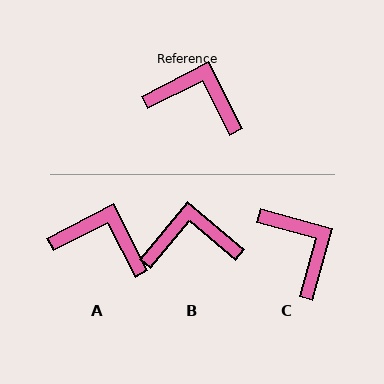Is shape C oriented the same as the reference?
No, it is off by about 42 degrees.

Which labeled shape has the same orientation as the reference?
A.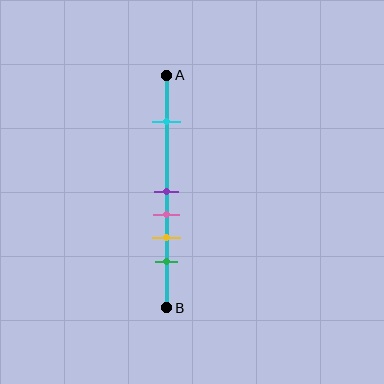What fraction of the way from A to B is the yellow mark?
The yellow mark is approximately 70% (0.7) of the way from A to B.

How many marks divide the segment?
There are 5 marks dividing the segment.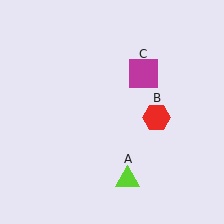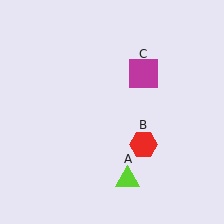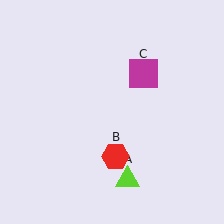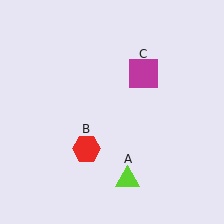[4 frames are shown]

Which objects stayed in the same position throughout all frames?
Lime triangle (object A) and magenta square (object C) remained stationary.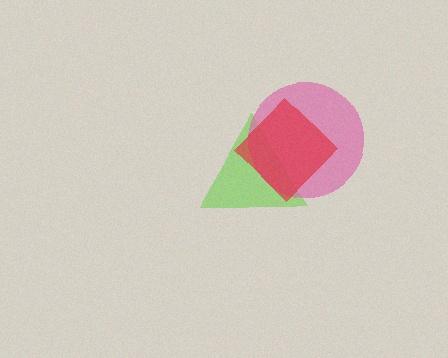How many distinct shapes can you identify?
There are 3 distinct shapes: a lime triangle, a pink circle, a red diamond.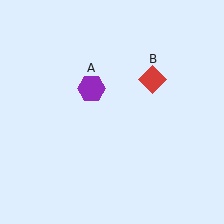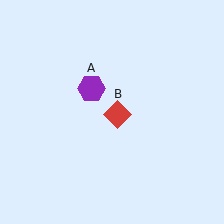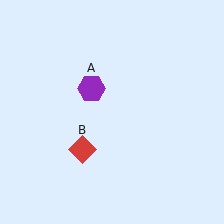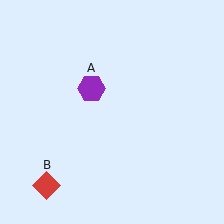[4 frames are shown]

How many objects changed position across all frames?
1 object changed position: red diamond (object B).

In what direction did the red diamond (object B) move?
The red diamond (object B) moved down and to the left.